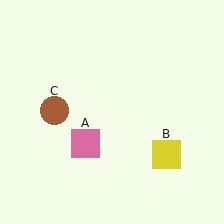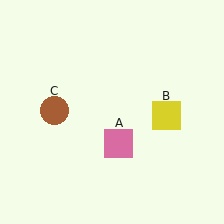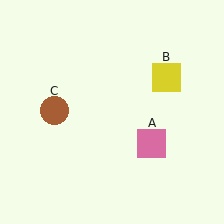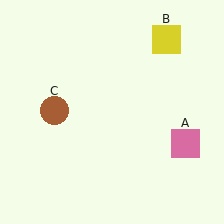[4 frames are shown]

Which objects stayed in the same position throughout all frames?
Brown circle (object C) remained stationary.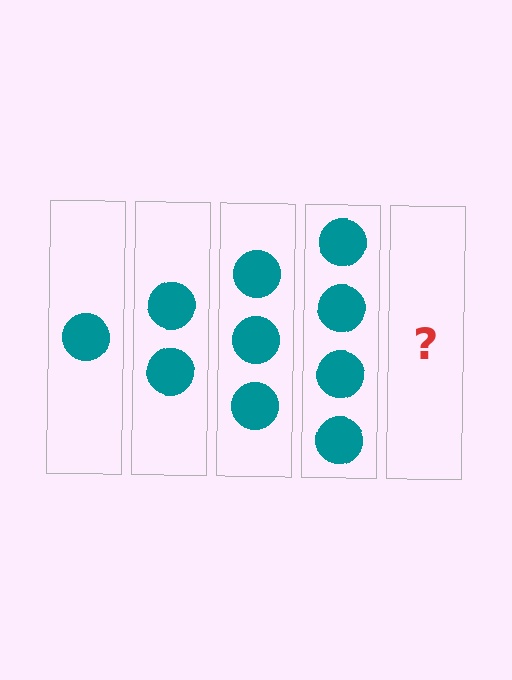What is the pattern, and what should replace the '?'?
The pattern is that each step adds one more circle. The '?' should be 5 circles.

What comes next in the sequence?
The next element should be 5 circles.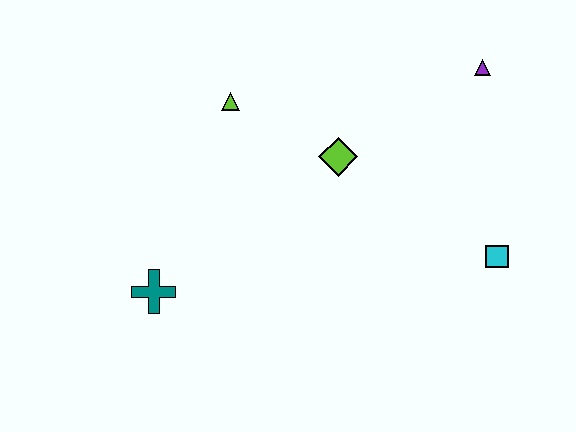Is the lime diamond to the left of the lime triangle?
No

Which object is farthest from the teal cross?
The purple triangle is farthest from the teal cross.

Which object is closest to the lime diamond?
The lime triangle is closest to the lime diamond.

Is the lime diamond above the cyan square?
Yes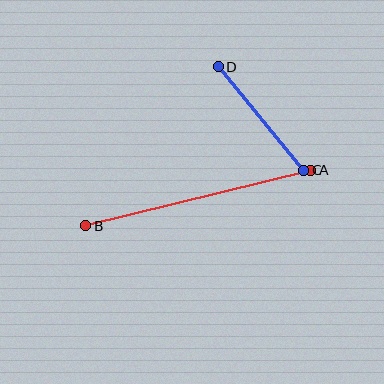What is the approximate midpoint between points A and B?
The midpoint is at approximately (198, 198) pixels.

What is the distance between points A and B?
The distance is approximately 232 pixels.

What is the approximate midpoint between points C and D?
The midpoint is at approximately (261, 119) pixels.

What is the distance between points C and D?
The distance is approximately 134 pixels.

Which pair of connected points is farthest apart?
Points A and B are farthest apart.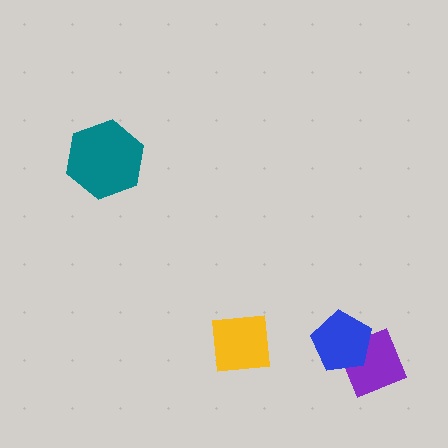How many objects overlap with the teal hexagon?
0 objects overlap with the teal hexagon.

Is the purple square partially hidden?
Yes, it is partially covered by another shape.